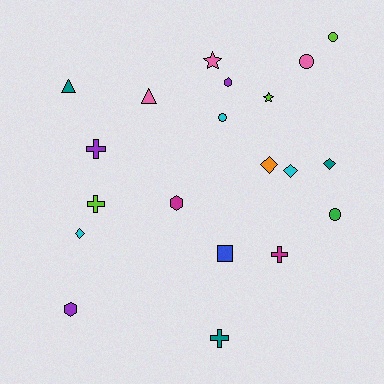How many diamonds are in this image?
There are 4 diamonds.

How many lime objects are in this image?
There are 3 lime objects.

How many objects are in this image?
There are 20 objects.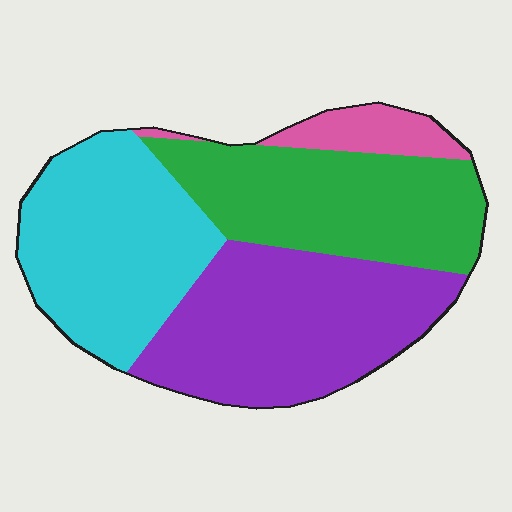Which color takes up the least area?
Pink, at roughly 5%.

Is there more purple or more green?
Purple.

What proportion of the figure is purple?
Purple covers roughly 35% of the figure.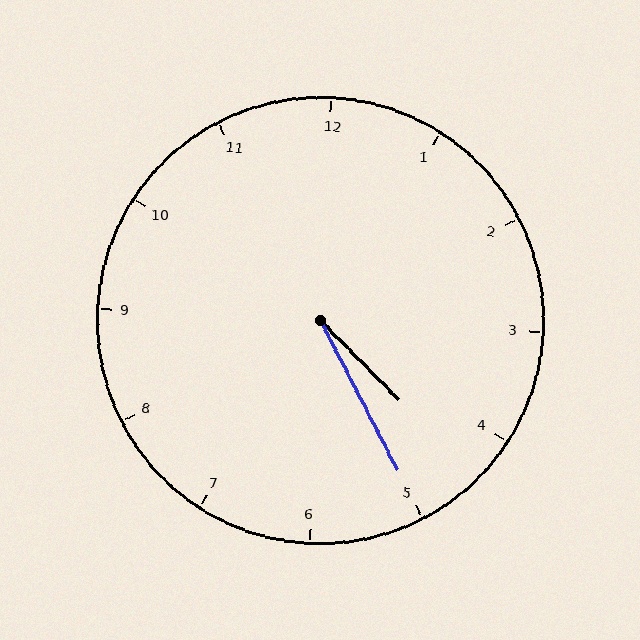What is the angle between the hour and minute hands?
Approximately 18 degrees.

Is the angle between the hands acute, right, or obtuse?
It is acute.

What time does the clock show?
4:25.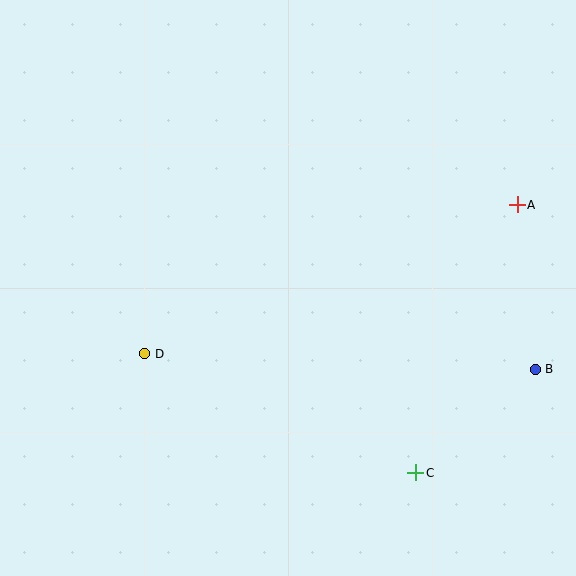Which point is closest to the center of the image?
Point D at (145, 354) is closest to the center.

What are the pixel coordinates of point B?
Point B is at (535, 369).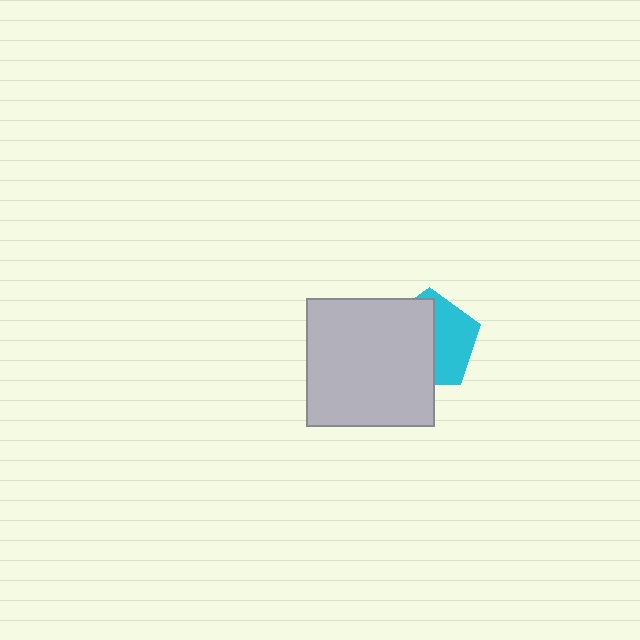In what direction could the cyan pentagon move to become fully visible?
The cyan pentagon could move right. That would shift it out from behind the light gray square entirely.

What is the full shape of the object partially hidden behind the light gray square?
The partially hidden object is a cyan pentagon.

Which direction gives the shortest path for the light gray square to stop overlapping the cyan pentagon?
Moving left gives the shortest separation.